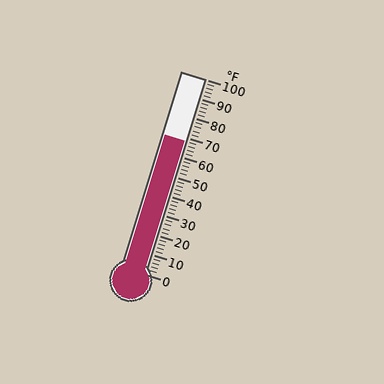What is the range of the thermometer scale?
The thermometer scale ranges from 0°F to 100°F.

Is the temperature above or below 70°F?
The temperature is below 70°F.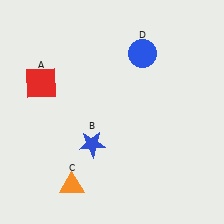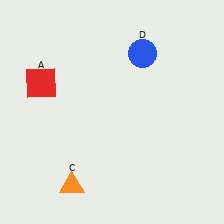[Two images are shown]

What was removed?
The blue star (B) was removed in Image 2.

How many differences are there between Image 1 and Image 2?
There is 1 difference between the two images.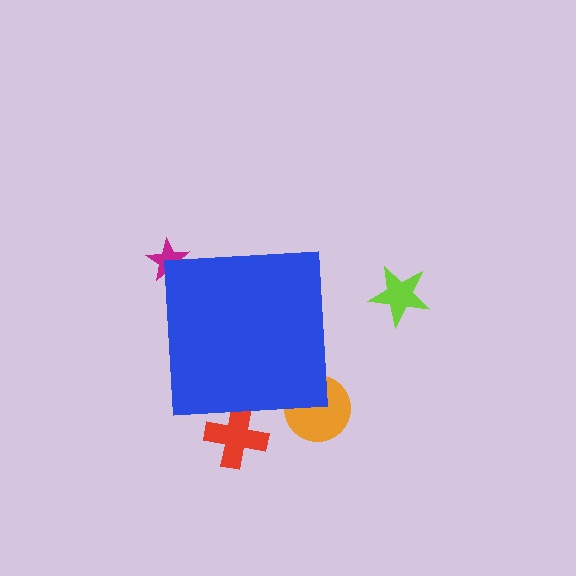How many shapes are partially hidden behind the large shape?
3 shapes are partially hidden.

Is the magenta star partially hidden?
Yes, the magenta star is partially hidden behind the blue square.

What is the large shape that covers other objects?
A blue square.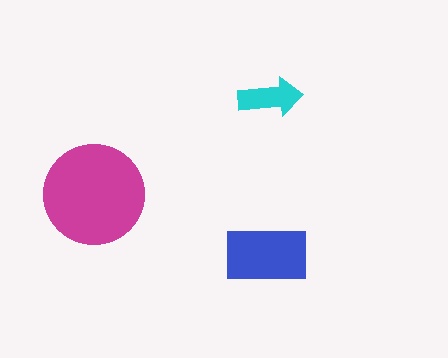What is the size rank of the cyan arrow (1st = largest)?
3rd.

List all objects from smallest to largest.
The cyan arrow, the blue rectangle, the magenta circle.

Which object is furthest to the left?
The magenta circle is leftmost.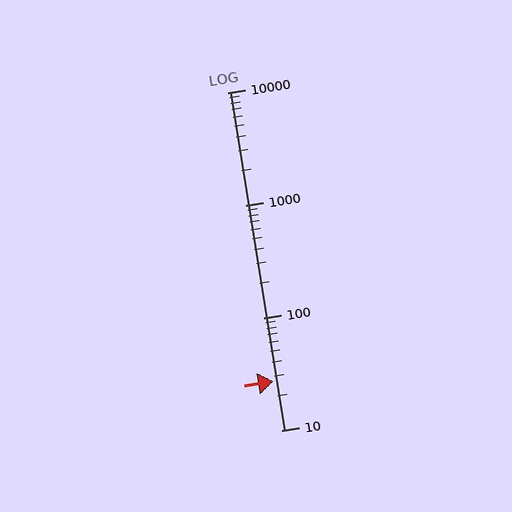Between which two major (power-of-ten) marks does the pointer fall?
The pointer is between 10 and 100.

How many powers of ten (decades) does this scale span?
The scale spans 3 decades, from 10 to 10000.